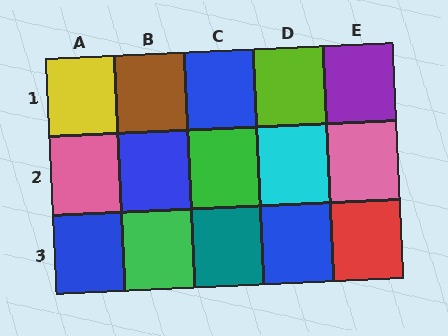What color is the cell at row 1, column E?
Purple.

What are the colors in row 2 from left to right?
Pink, blue, green, cyan, pink.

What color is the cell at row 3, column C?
Teal.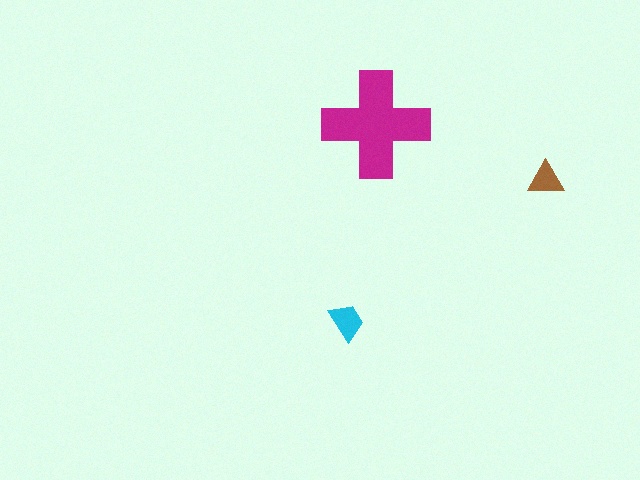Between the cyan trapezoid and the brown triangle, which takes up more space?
The cyan trapezoid.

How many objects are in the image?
There are 3 objects in the image.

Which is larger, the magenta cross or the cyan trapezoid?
The magenta cross.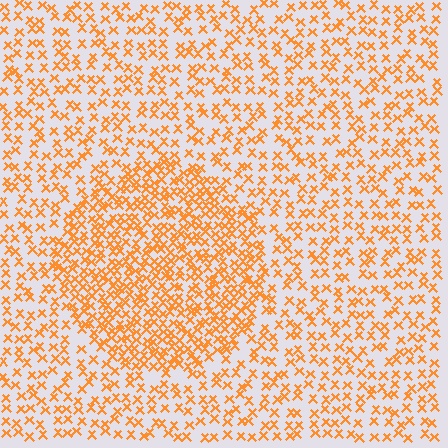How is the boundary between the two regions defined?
The boundary is defined by a change in element density (approximately 1.9x ratio). All elements are the same color, size, and shape.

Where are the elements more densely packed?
The elements are more densely packed inside the circle boundary.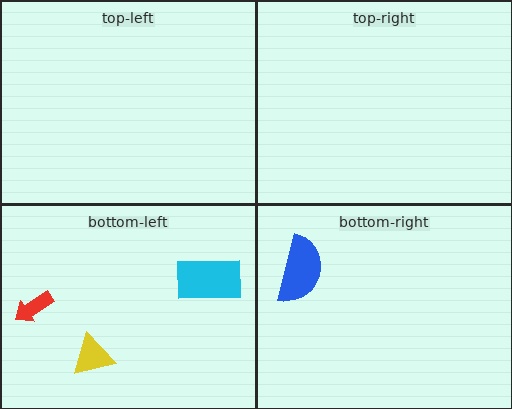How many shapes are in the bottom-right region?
1.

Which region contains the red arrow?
The bottom-left region.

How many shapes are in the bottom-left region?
3.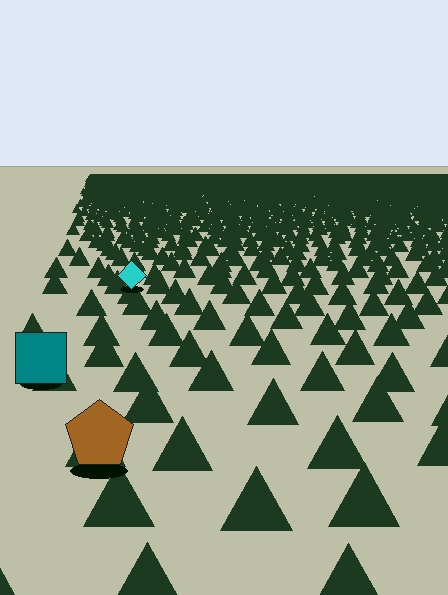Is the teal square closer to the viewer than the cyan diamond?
Yes. The teal square is closer — you can tell from the texture gradient: the ground texture is coarser near it.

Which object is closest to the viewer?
The brown pentagon is closest. The texture marks near it are larger and more spread out.